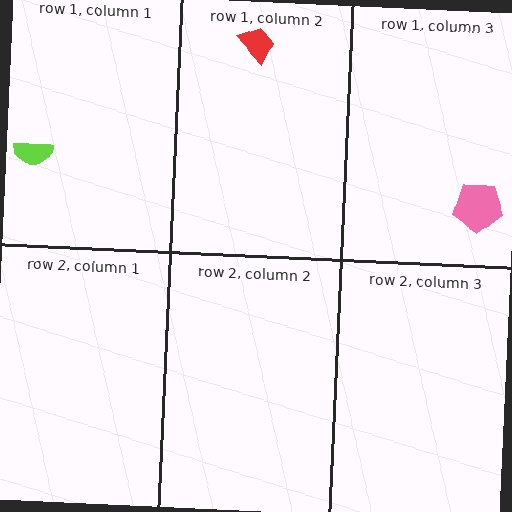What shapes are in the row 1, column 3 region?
The pink pentagon.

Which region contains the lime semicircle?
The row 1, column 1 region.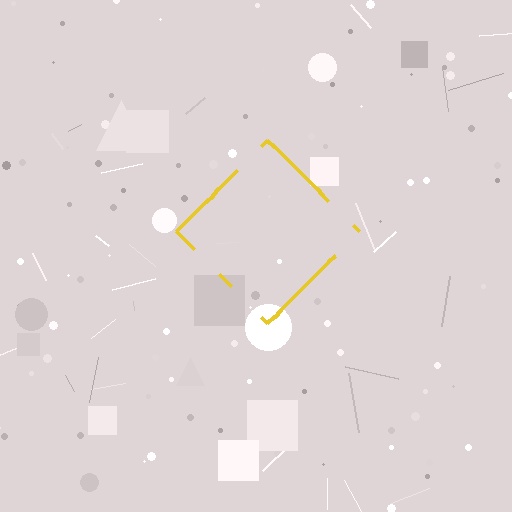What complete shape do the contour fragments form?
The contour fragments form a diamond.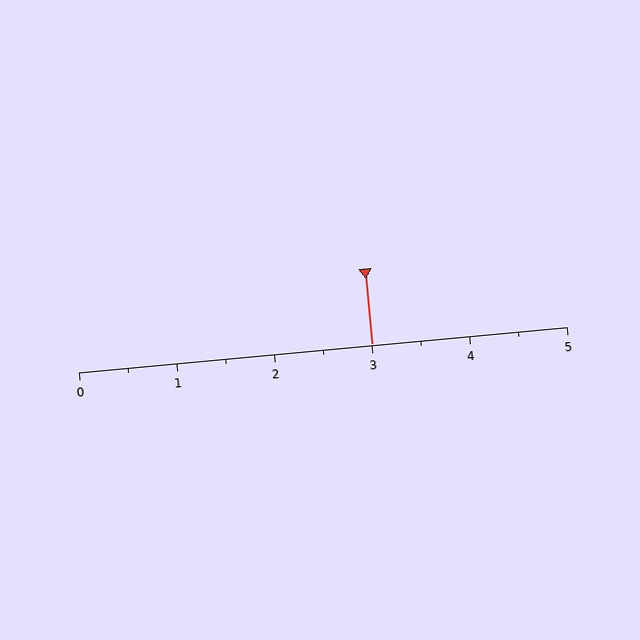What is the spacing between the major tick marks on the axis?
The major ticks are spaced 1 apart.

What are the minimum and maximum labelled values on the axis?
The axis runs from 0 to 5.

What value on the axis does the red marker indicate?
The marker indicates approximately 3.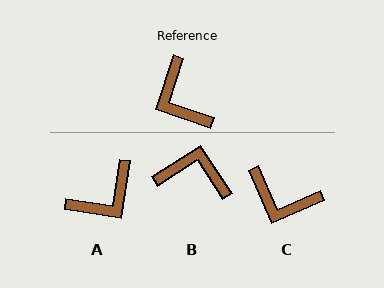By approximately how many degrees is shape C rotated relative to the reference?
Approximately 41 degrees counter-clockwise.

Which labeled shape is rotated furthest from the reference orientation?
B, about 129 degrees away.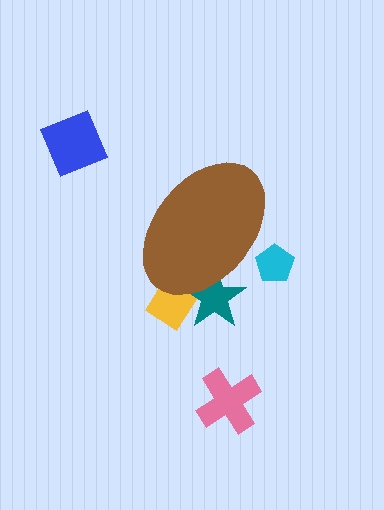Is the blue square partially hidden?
No, the blue square is fully visible.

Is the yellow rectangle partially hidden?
Yes, the yellow rectangle is partially hidden behind the brown ellipse.